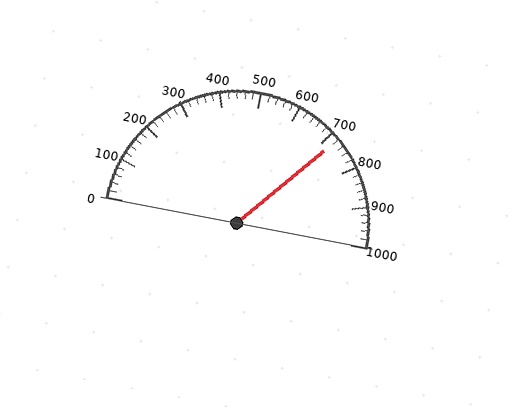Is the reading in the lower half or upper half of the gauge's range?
The reading is in the upper half of the range (0 to 1000).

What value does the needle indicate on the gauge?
The needle indicates approximately 720.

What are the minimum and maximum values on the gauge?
The gauge ranges from 0 to 1000.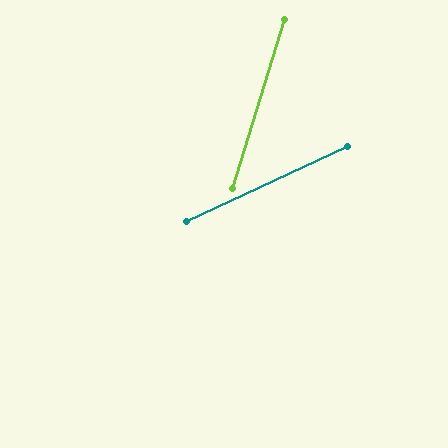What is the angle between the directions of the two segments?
Approximately 48 degrees.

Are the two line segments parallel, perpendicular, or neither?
Neither parallel nor perpendicular — they differ by about 48°.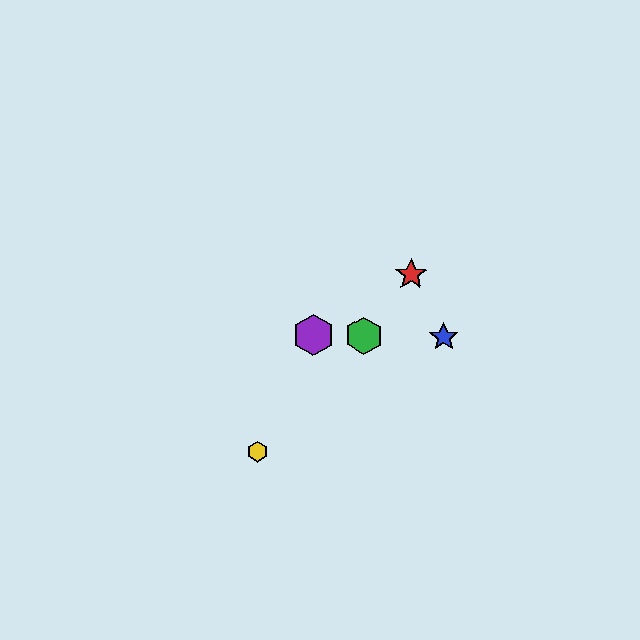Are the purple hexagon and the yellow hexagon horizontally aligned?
No, the purple hexagon is at y≈335 and the yellow hexagon is at y≈452.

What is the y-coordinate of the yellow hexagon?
The yellow hexagon is at y≈452.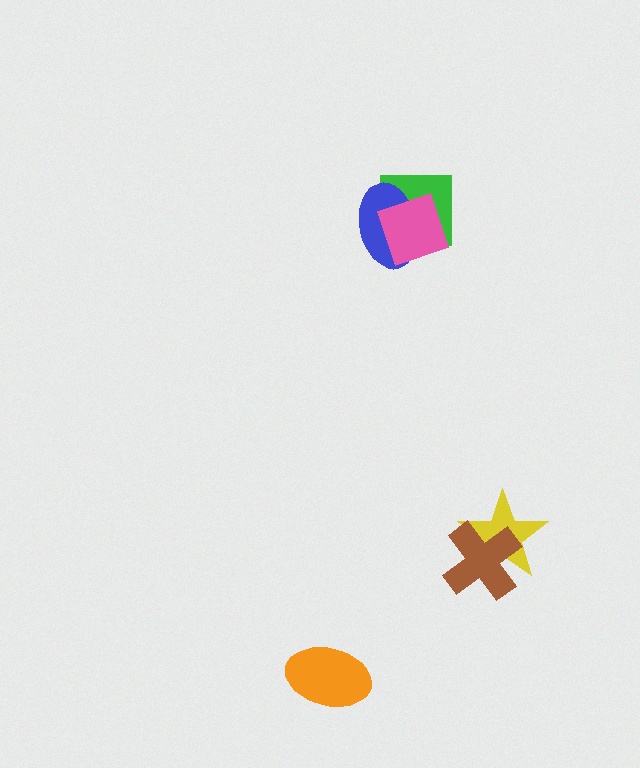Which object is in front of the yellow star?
The brown cross is in front of the yellow star.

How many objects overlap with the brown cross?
1 object overlaps with the brown cross.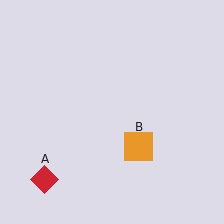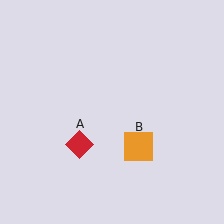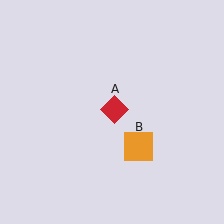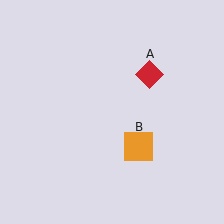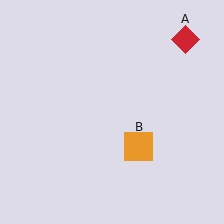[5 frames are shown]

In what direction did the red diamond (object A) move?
The red diamond (object A) moved up and to the right.